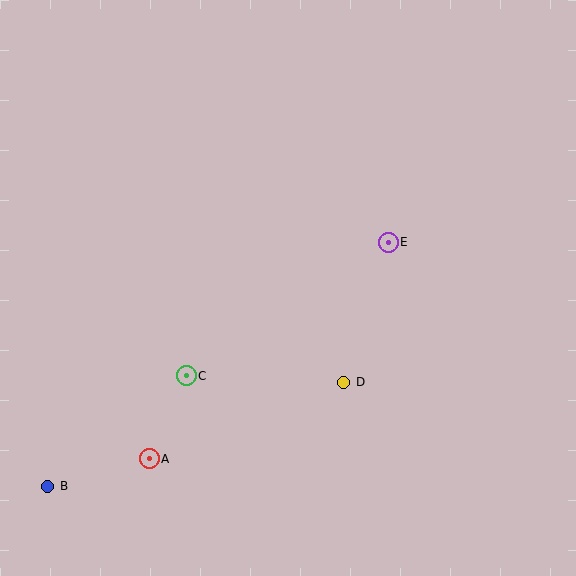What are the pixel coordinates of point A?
Point A is at (149, 459).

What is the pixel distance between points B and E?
The distance between B and E is 419 pixels.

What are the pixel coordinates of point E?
Point E is at (388, 242).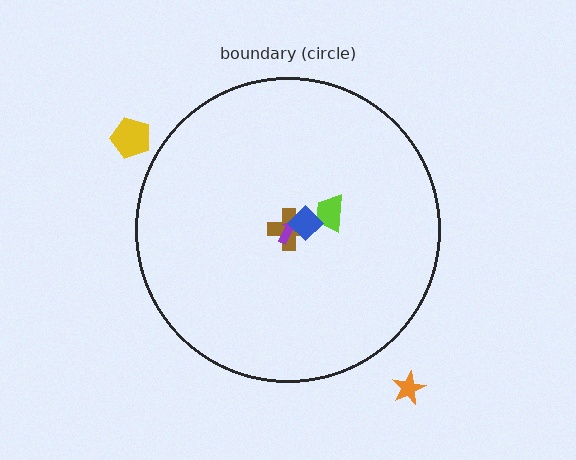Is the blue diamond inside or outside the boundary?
Inside.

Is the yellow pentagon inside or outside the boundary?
Outside.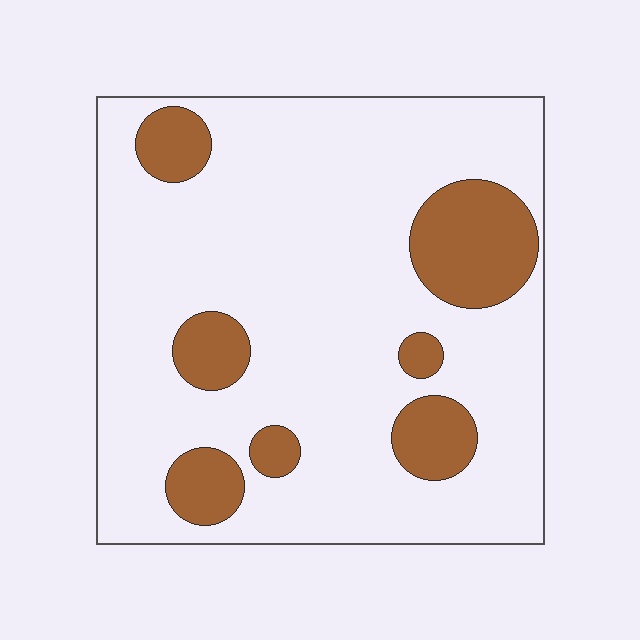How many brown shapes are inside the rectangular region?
7.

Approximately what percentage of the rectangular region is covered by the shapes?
Approximately 20%.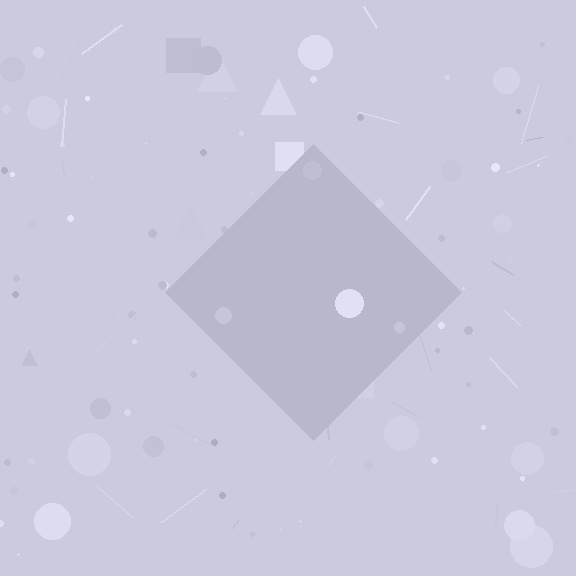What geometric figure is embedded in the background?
A diamond is embedded in the background.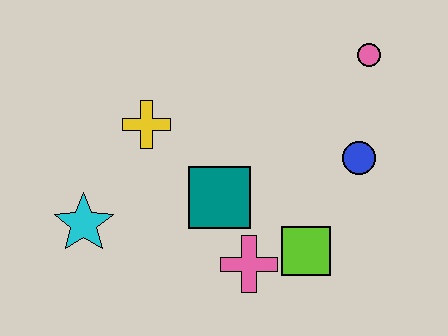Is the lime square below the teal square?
Yes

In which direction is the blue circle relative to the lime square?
The blue circle is above the lime square.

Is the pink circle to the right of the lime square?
Yes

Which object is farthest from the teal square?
The pink circle is farthest from the teal square.